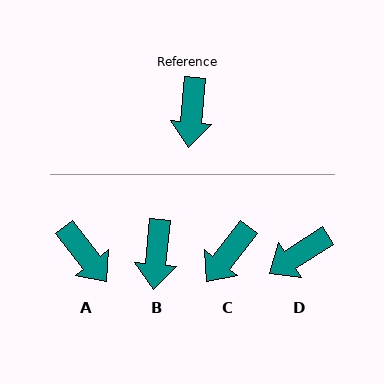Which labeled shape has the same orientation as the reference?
B.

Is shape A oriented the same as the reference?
No, it is off by about 43 degrees.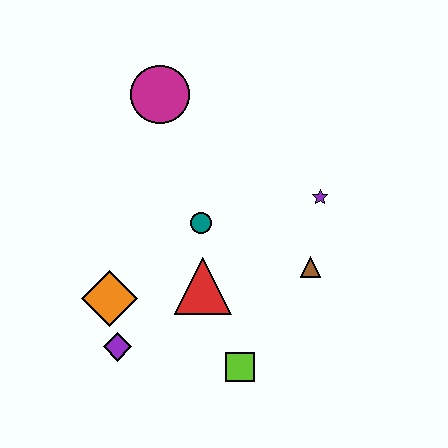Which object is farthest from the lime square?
The magenta circle is farthest from the lime square.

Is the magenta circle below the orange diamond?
No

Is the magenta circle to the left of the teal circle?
Yes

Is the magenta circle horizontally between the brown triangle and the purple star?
No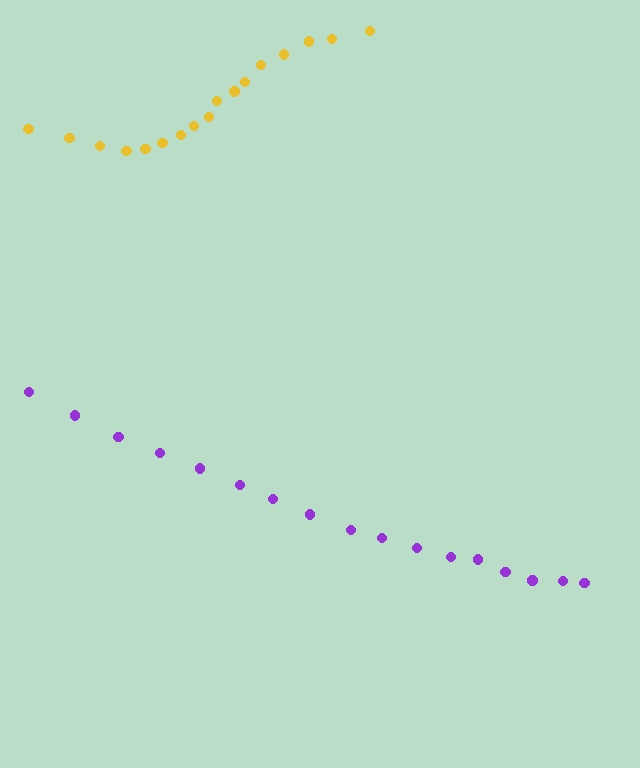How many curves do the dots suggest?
There are 2 distinct paths.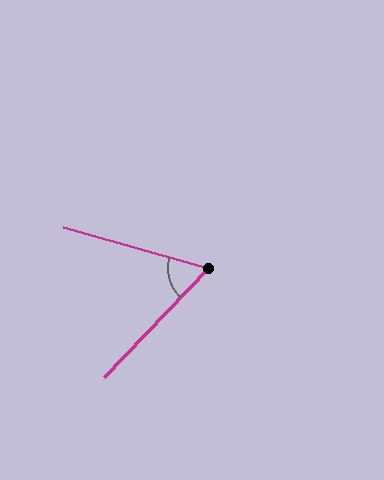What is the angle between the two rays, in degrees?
Approximately 62 degrees.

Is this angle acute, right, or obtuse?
It is acute.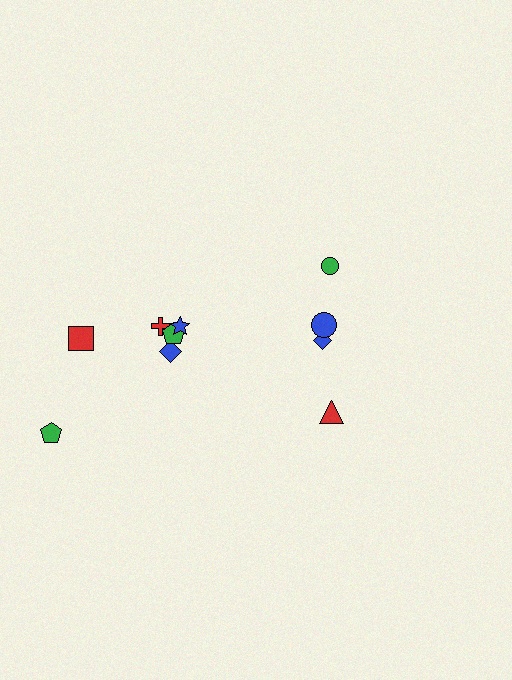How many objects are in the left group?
There are 6 objects.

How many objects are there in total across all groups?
There are 10 objects.